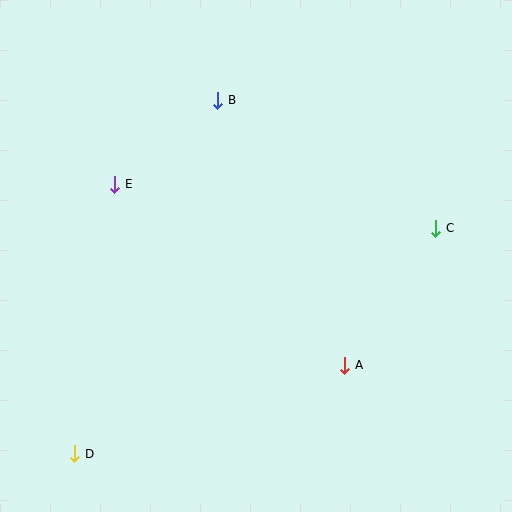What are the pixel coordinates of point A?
Point A is at (345, 365).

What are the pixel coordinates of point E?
Point E is at (115, 184).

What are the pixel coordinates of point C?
Point C is at (436, 228).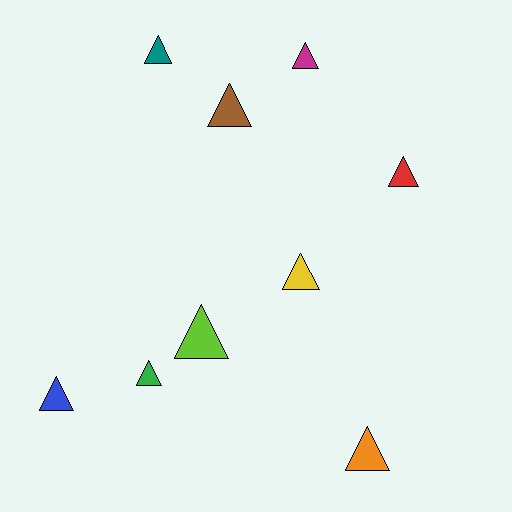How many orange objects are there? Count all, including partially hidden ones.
There is 1 orange object.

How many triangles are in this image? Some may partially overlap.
There are 9 triangles.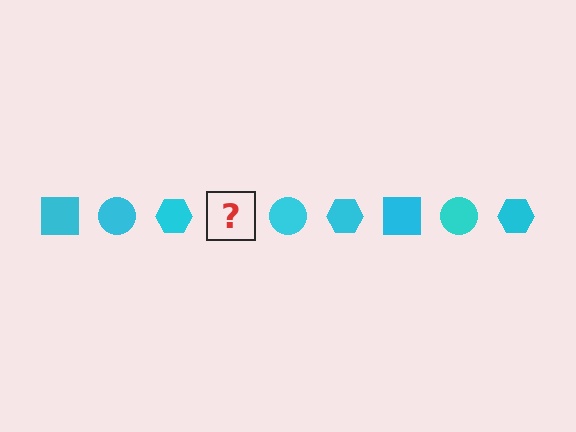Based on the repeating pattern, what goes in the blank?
The blank should be a cyan square.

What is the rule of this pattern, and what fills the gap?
The rule is that the pattern cycles through square, circle, hexagon shapes in cyan. The gap should be filled with a cyan square.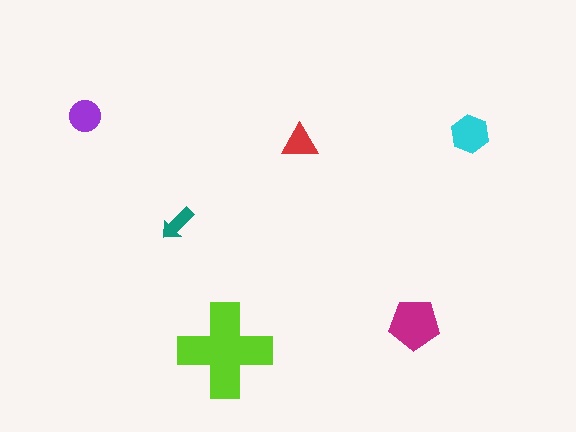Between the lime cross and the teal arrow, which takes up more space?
The lime cross.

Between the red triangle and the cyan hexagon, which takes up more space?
The cyan hexagon.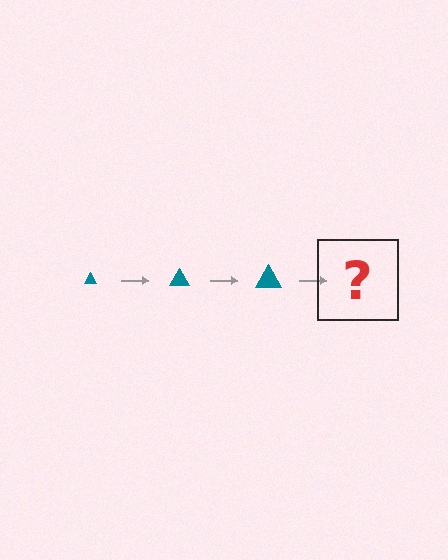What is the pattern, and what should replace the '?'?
The pattern is that the triangle gets progressively larger each step. The '?' should be a teal triangle, larger than the previous one.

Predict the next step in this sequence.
The next step is a teal triangle, larger than the previous one.